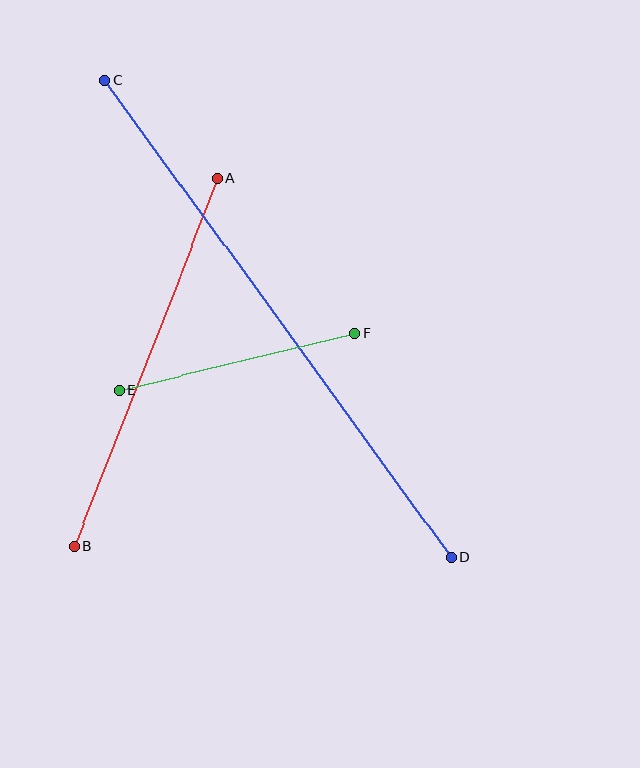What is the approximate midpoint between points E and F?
The midpoint is at approximately (237, 361) pixels.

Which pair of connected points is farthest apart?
Points C and D are farthest apart.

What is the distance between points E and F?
The distance is approximately 242 pixels.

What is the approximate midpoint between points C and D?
The midpoint is at approximately (278, 319) pixels.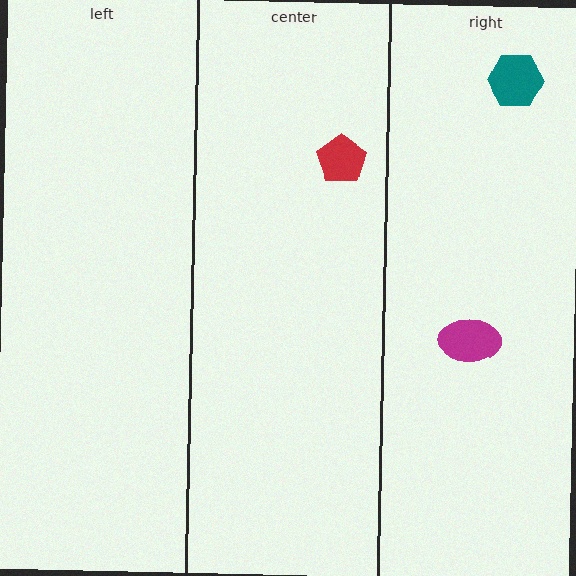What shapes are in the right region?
The teal hexagon, the magenta ellipse.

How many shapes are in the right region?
2.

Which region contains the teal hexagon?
The right region.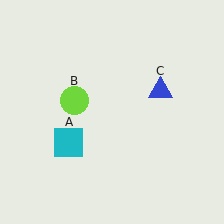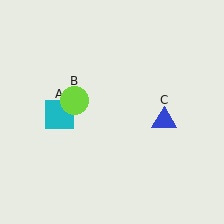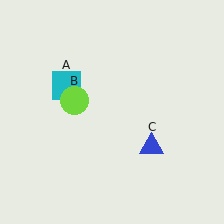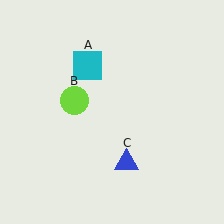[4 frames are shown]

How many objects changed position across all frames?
2 objects changed position: cyan square (object A), blue triangle (object C).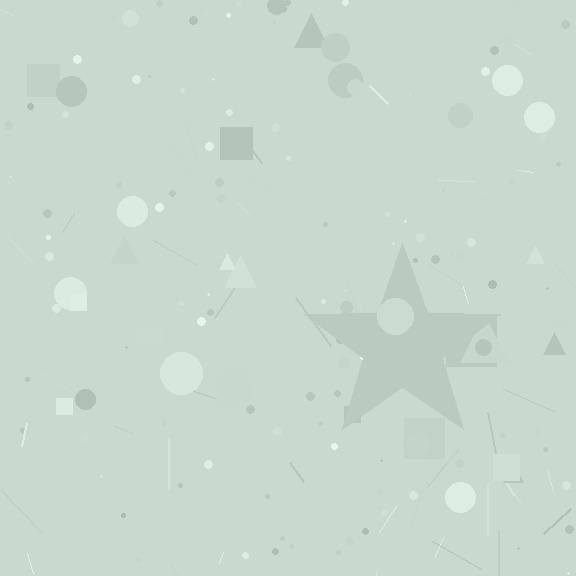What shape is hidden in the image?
A star is hidden in the image.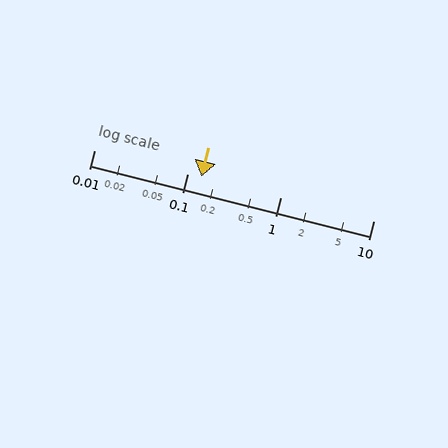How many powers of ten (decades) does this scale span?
The scale spans 3 decades, from 0.01 to 10.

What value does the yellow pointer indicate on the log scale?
The pointer indicates approximately 0.14.